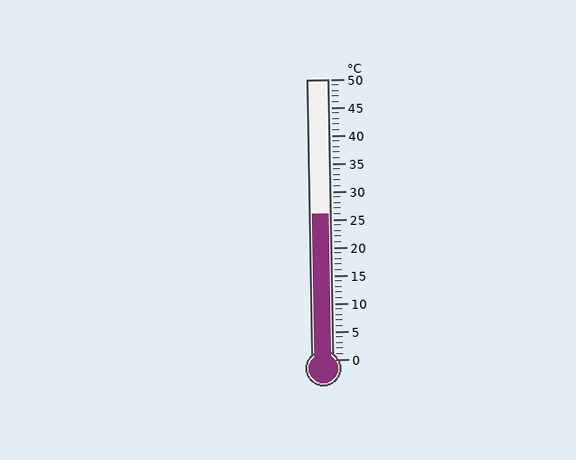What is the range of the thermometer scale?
The thermometer scale ranges from 0°C to 50°C.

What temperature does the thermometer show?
The thermometer shows approximately 26°C.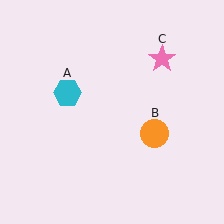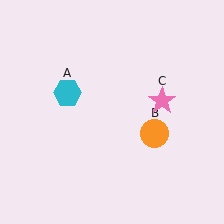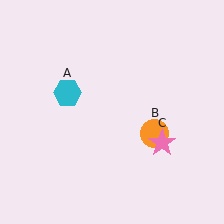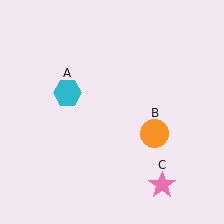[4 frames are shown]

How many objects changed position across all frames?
1 object changed position: pink star (object C).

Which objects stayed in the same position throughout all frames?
Cyan hexagon (object A) and orange circle (object B) remained stationary.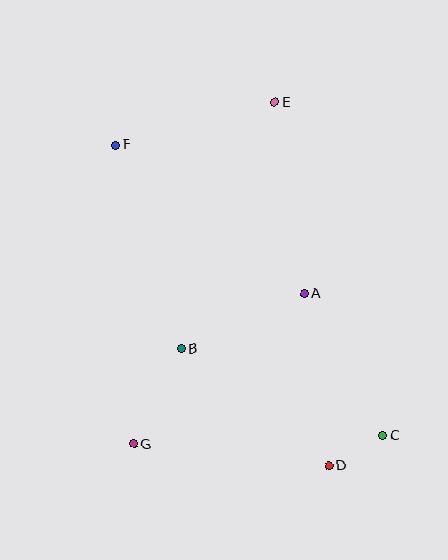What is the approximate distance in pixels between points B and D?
The distance between B and D is approximately 188 pixels.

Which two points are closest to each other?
Points C and D are closest to each other.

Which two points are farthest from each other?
Points C and F are farthest from each other.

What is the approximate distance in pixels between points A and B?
The distance between A and B is approximately 134 pixels.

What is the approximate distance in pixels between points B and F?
The distance between B and F is approximately 215 pixels.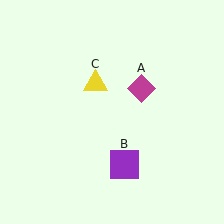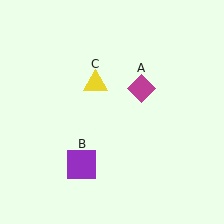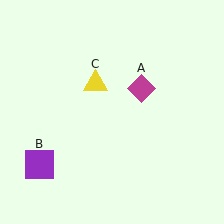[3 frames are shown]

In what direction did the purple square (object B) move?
The purple square (object B) moved left.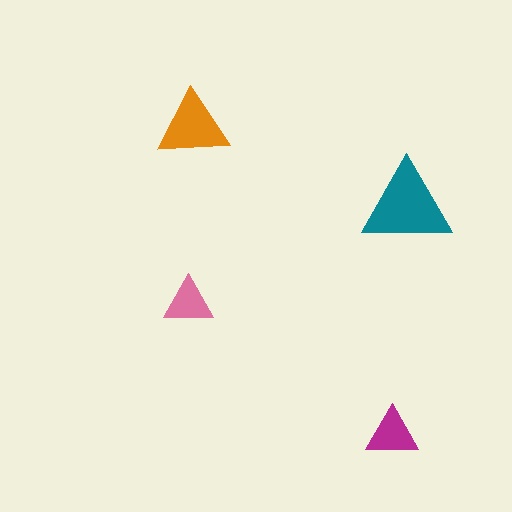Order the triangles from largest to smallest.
the teal one, the orange one, the magenta one, the pink one.